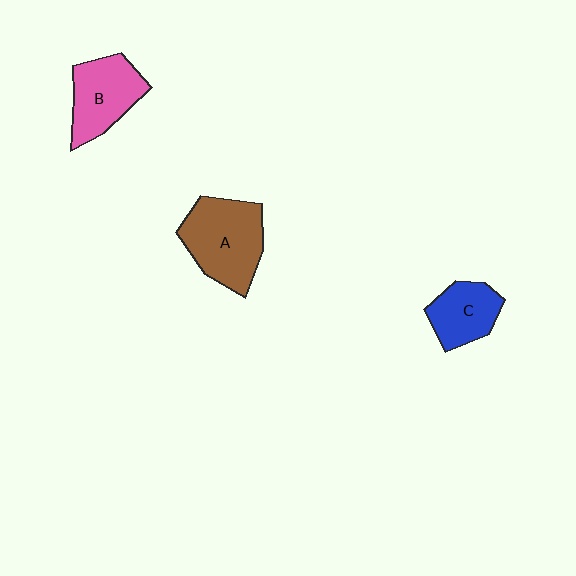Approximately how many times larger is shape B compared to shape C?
Approximately 1.3 times.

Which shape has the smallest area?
Shape C (blue).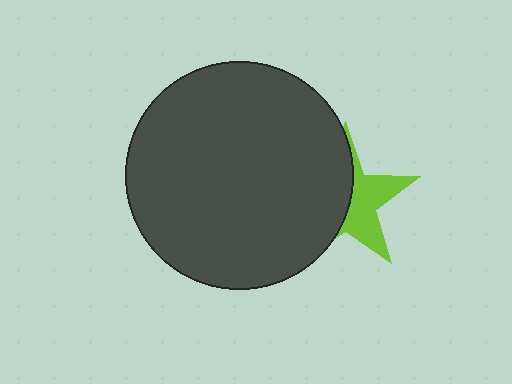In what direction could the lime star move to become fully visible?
The lime star could move right. That would shift it out from behind the dark gray circle entirely.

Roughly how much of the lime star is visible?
A small part of it is visible (roughly 44%).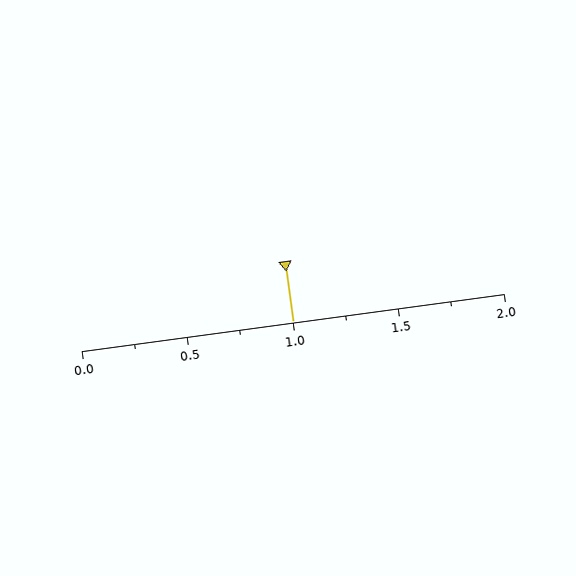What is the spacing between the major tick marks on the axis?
The major ticks are spaced 0.5 apart.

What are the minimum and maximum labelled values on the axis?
The axis runs from 0.0 to 2.0.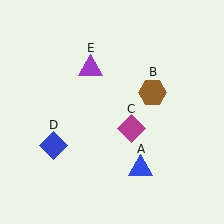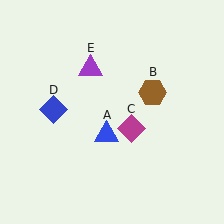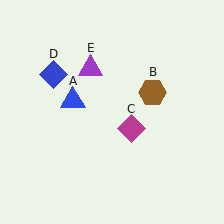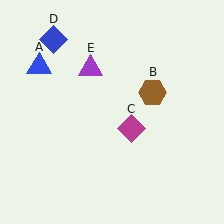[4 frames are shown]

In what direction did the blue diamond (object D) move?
The blue diamond (object D) moved up.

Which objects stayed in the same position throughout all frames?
Brown hexagon (object B) and magenta diamond (object C) and purple triangle (object E) remained stationary.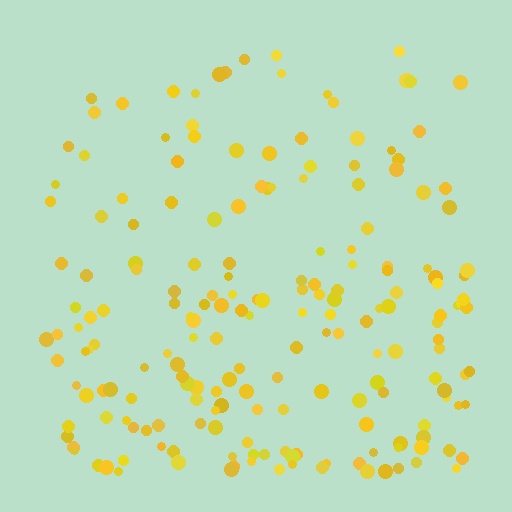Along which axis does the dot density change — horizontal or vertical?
Vertical.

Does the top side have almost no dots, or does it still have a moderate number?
Still a moderate number, just noticeably fewer than the bottom.